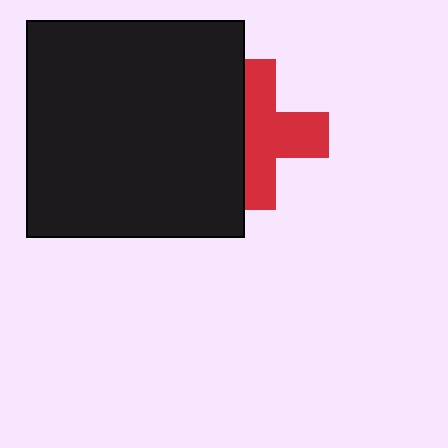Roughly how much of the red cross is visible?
About half of it is visible (roughly 59%).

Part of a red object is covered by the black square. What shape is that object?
It is a cross.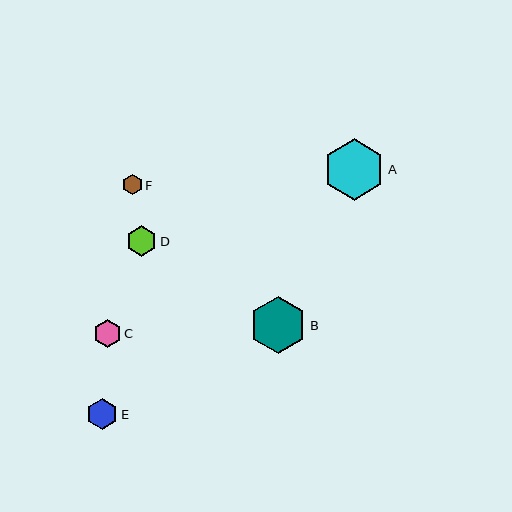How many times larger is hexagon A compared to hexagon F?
Hexagon A is approximately 3.1 times the size of hexagon F.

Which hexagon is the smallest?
Hexagon F is the smallest with a size of approximately 20 pixels.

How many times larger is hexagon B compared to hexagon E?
Hexagon B is approximately 1.8 times the size of hexagon E.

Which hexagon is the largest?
Hexagon A is the largest with a size of approximately 62 pixels.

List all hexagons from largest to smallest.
From largest to smallest: A, B, E, D, C, F.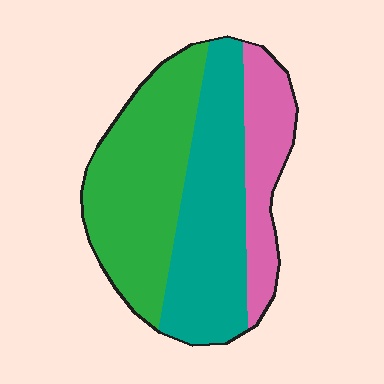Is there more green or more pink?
Green.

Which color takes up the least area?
Pink, at roughly 20%.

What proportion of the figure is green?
Green takes up between a third and a half of the figure.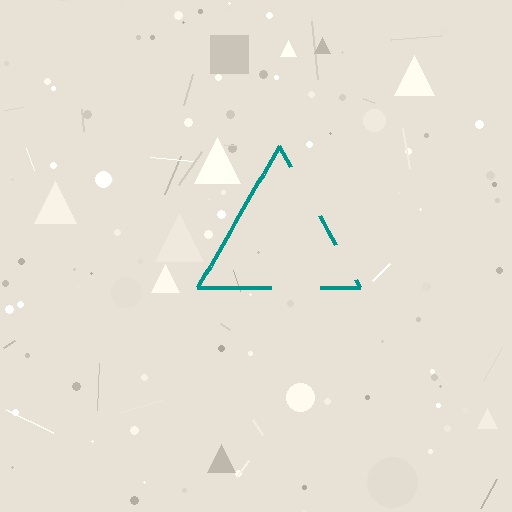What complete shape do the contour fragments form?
The contour fragments form a triangle.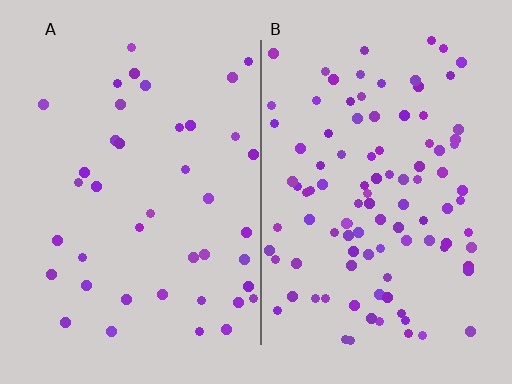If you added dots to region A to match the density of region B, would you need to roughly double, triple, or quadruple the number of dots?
Approximately double.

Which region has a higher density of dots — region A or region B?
B (the right).